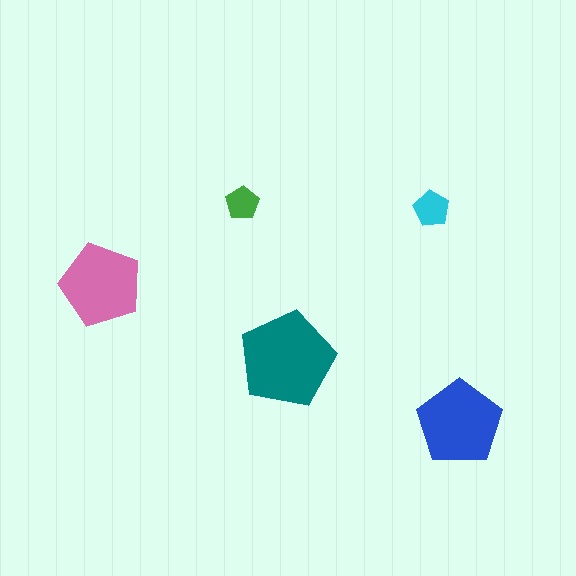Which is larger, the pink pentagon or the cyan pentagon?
The pink one.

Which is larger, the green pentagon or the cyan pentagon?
The cyan one.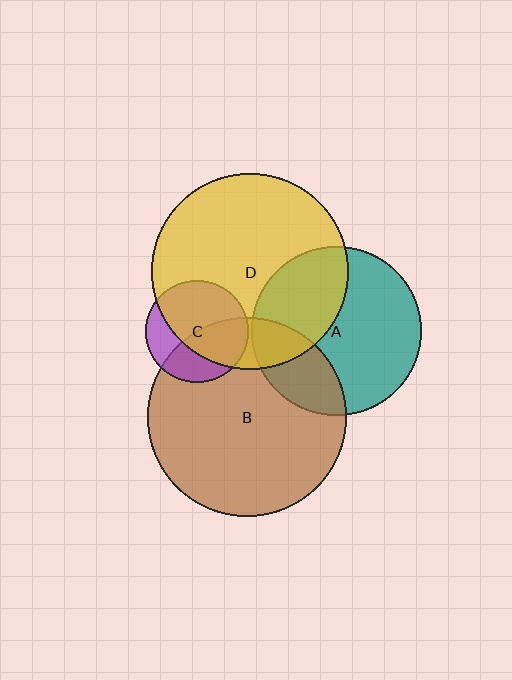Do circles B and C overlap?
Yes.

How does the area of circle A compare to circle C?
Approximately 2.7 times.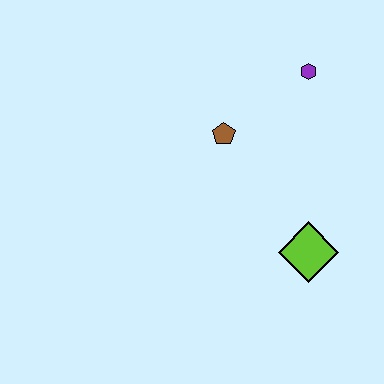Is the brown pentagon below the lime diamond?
No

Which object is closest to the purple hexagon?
The brown pentagon is closest to the purple hexagon.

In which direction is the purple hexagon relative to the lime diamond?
The purple hexagon is above the lime diamond.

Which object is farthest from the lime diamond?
The purple hexagon is farthest from the lime diamond.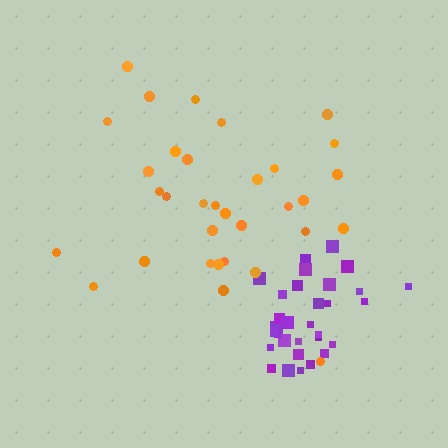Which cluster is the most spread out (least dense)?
Orange.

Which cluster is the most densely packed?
Purple.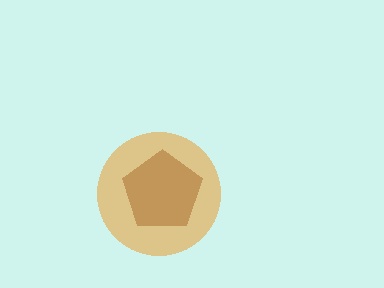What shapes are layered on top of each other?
The layered shapes are: an orange circle, a brown pentagon.